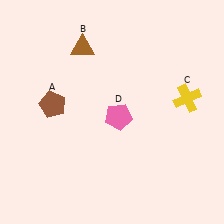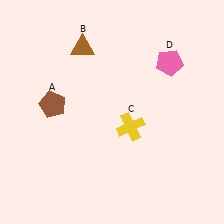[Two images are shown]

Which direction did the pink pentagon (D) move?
The pink pentagon (D) moved up.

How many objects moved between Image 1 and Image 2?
2 objects moved between the two images.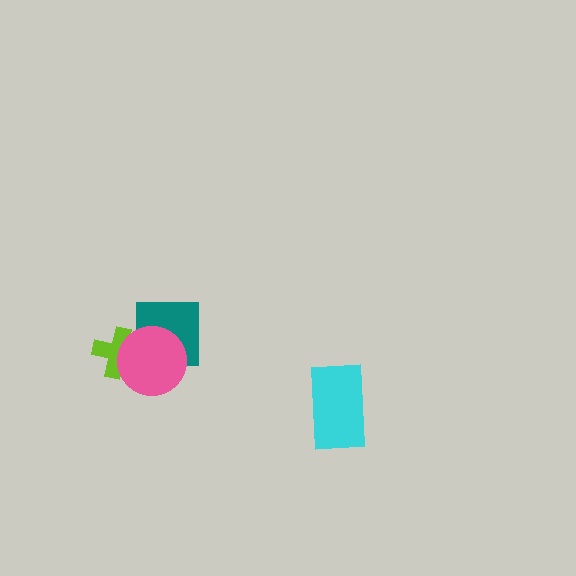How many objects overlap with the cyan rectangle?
0 objects overlap with the cyan rectangle.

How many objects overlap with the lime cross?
2 objects overlap with the lime cross.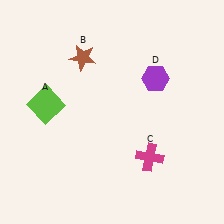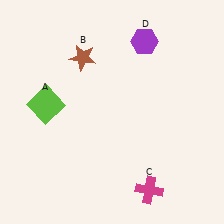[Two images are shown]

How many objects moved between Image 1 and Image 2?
2 objects moved between the two images.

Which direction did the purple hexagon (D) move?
The purple hexagon (D) moved up.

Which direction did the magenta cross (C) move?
The magenta cross (C) moved down.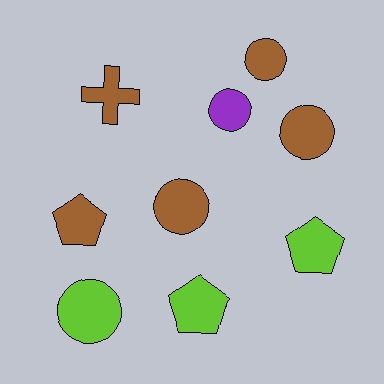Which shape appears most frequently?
Circle, with 5 objects.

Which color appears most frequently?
Brown, with 5 objects.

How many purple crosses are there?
There are no purple crosses.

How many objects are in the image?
There are 9 objects.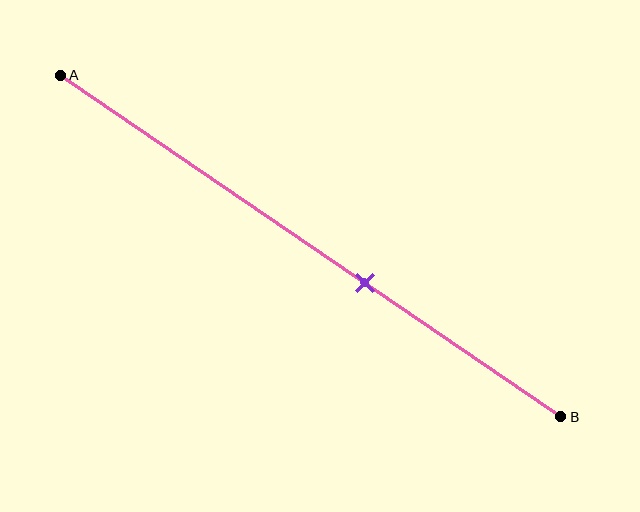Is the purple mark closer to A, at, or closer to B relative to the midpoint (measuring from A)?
The purple mark is closer to point B than the midpoint of segment AB.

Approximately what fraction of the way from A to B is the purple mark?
The purple mark is approximately 60% of the way from A to B.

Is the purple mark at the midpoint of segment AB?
No, the mark is at about 60% from A, not at the 50% midpoint.